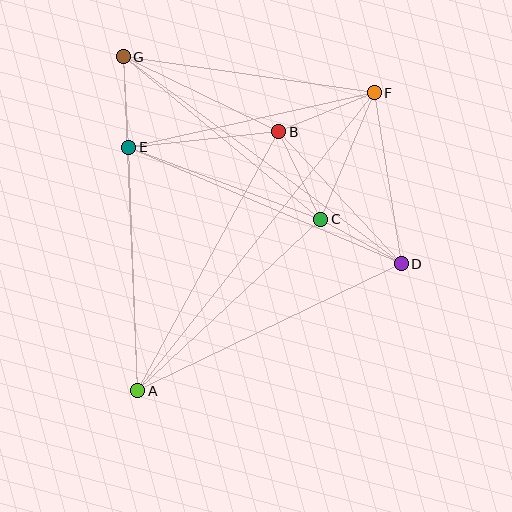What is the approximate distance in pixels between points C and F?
The distance between C and F is approximately 137 pixels.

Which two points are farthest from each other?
Points A and F are farthest from each other.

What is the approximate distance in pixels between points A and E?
The distance between A and E is approximately 244 pixels.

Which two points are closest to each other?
Points E and G are closest to each other.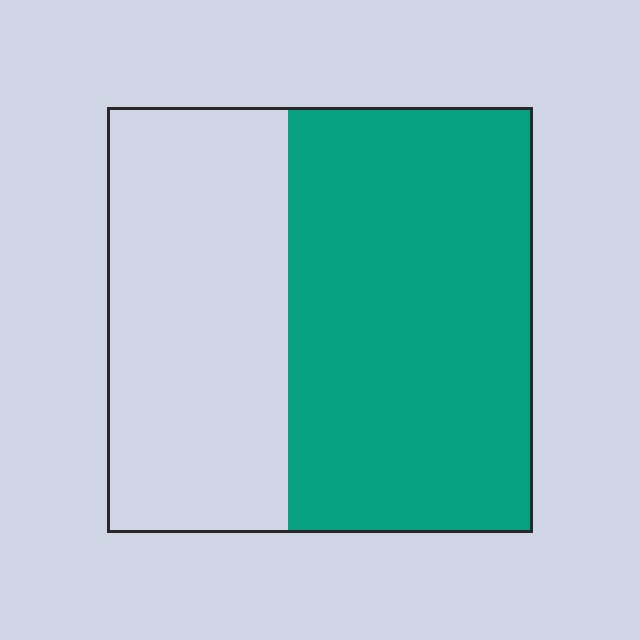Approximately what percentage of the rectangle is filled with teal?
Approximately 60%.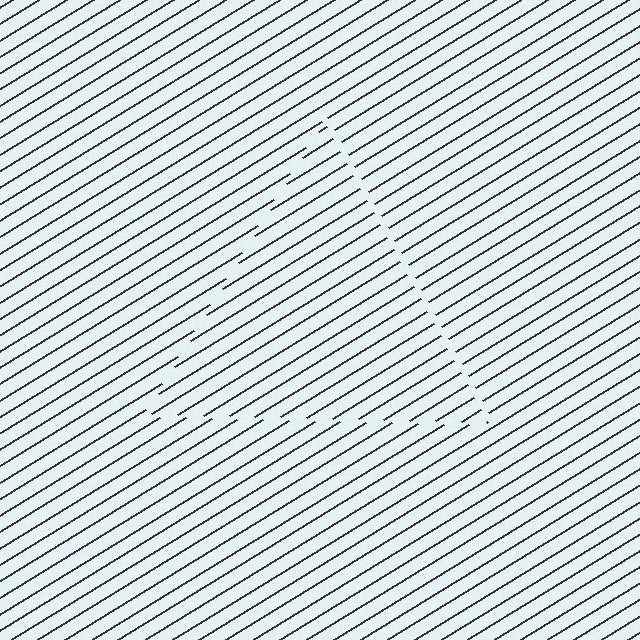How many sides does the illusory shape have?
3 sides — the line-ends trace a triangle.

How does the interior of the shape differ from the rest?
The interior of the shape contains the same grating, shifted by half a period — the contour is defined by the phase discontinuity where line-ends from the inner and outer gratings abut.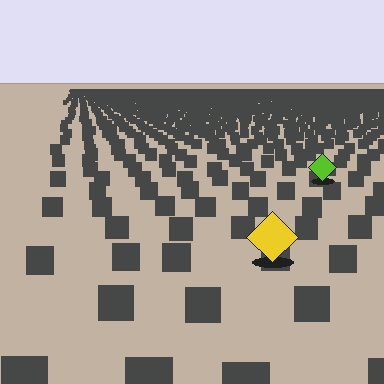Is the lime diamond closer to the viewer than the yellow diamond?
No. The yellow diamond is closer — you can tell from the texture gradient: the ground texture is coarser near it.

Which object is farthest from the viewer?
The lime diamond is farthest from the viewer. It appears smaller and the ground texture around it is denser.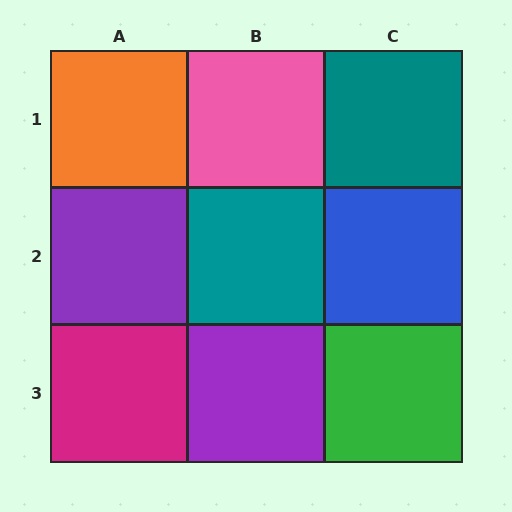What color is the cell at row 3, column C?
Green.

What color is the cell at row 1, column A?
Orange.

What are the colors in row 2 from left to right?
Purple, teal, blue.